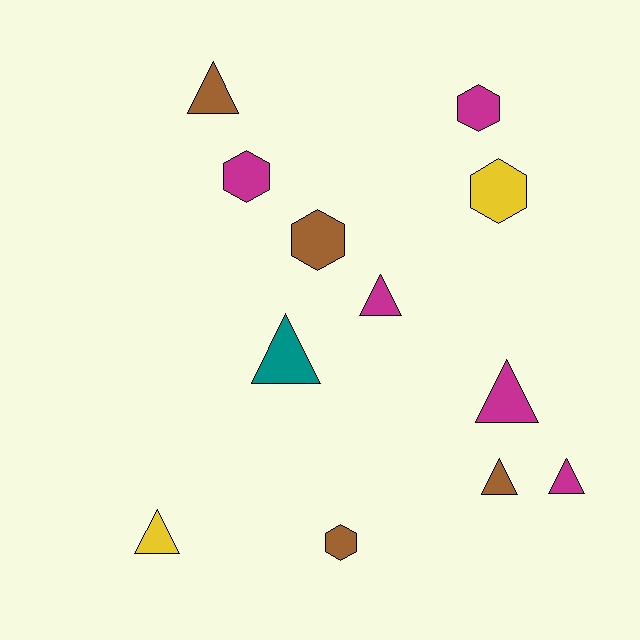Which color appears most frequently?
Magenta, with 5 objects.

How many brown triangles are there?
There are 2 brown triangles.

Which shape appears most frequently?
Triangle, with 7 objects.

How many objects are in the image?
There are 12 objects.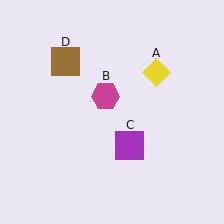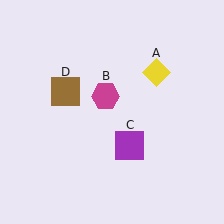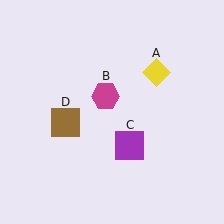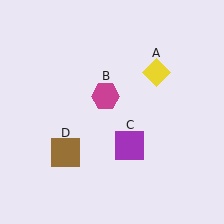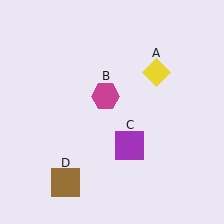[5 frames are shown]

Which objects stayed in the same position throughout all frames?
Yellow diamond (object A) and magenta hexagon (object B) and purple square (object C) remained stationary.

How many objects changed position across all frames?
1 object changed position: brown square (object D).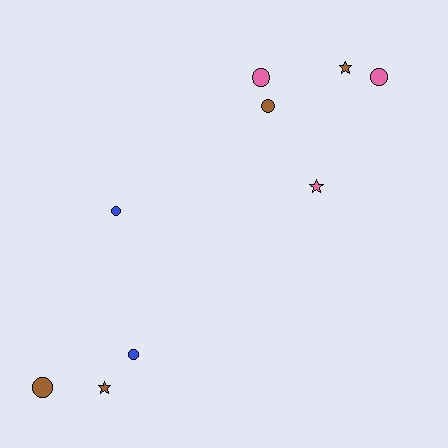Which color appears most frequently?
Brown, with 4 objects.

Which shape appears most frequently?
Circle, with 6 objects.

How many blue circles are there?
There are 2 blue circles.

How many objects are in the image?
There are 9 objects.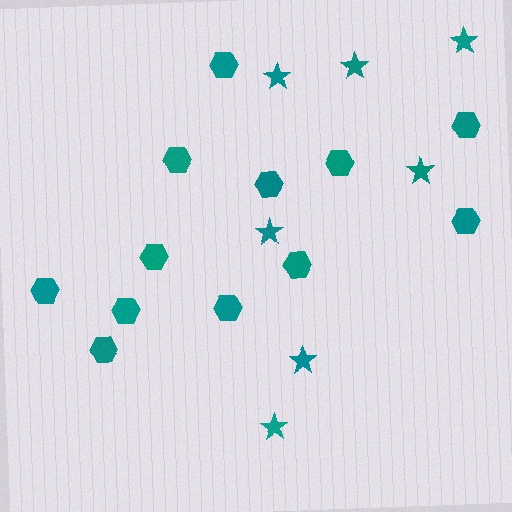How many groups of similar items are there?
There are 2 groups: one group of hexagons (12) and one group of stars (7).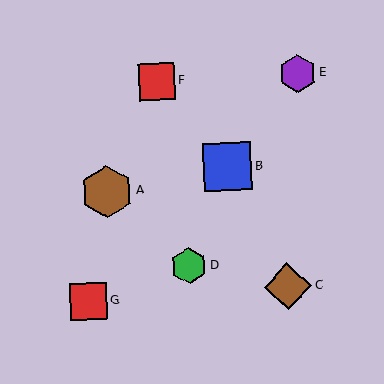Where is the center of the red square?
The center of the red square is at (157, 82).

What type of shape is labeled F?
Shape F is a red square.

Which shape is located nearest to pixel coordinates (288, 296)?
The brown diamond (labeled C) at (288, 286) is nearest to that location.